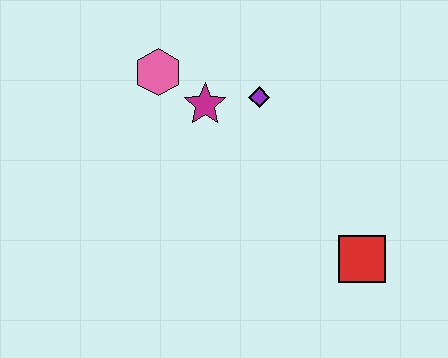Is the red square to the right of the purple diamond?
Yes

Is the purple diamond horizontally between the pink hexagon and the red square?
Yes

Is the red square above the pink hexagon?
No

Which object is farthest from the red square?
The pink hexagon is farthest from the red square.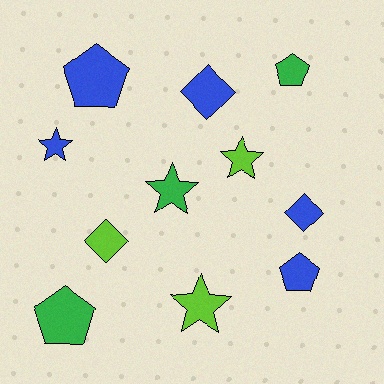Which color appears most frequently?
Blue, with 5 objects.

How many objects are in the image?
There are 11 objects.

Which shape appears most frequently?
Pentagon, with 4 objects.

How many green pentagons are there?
There are 2 green pentagons.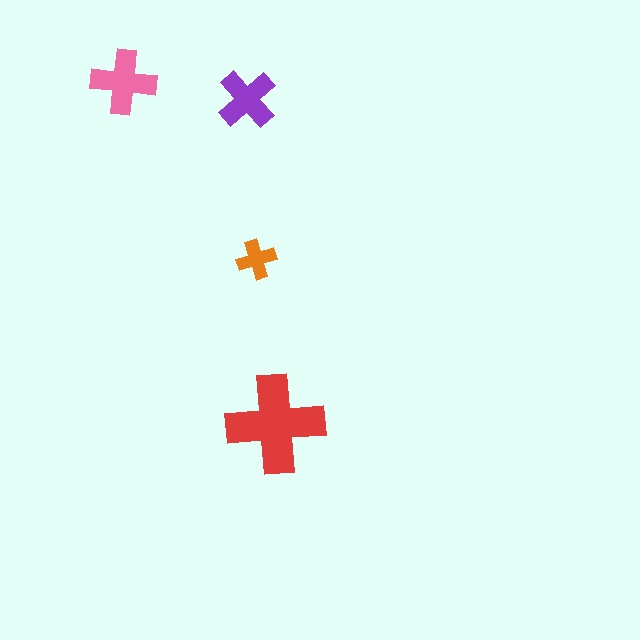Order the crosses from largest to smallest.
the red one, the pink one, the purple one, the orange one.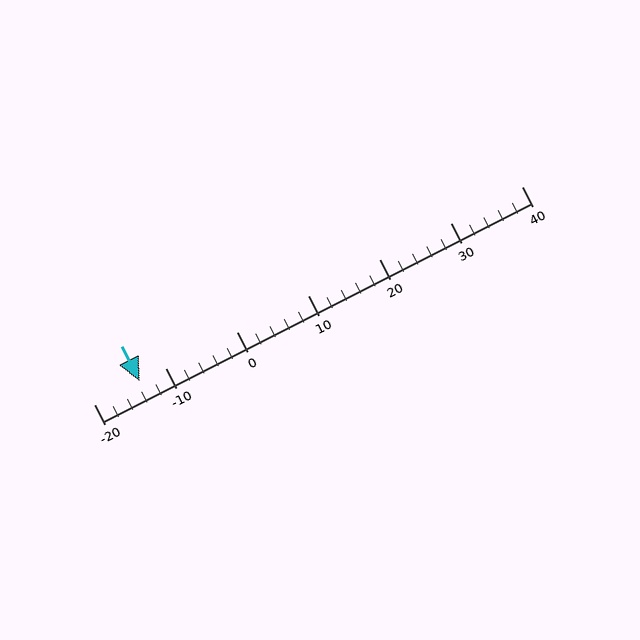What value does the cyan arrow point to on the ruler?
The cyan arrow points to approximately -14.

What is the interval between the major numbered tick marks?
The major tick marks are spaced 10 units apart.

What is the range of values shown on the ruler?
The ruler shows values from -20 to 40.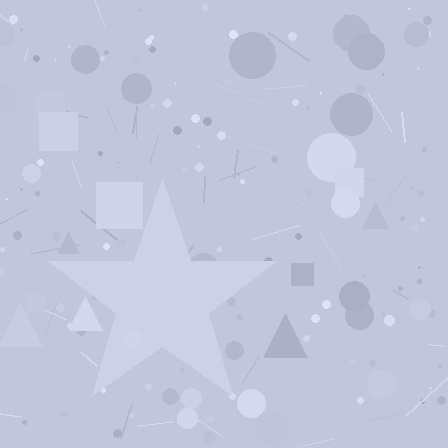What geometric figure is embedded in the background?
A star is embedded in the background.